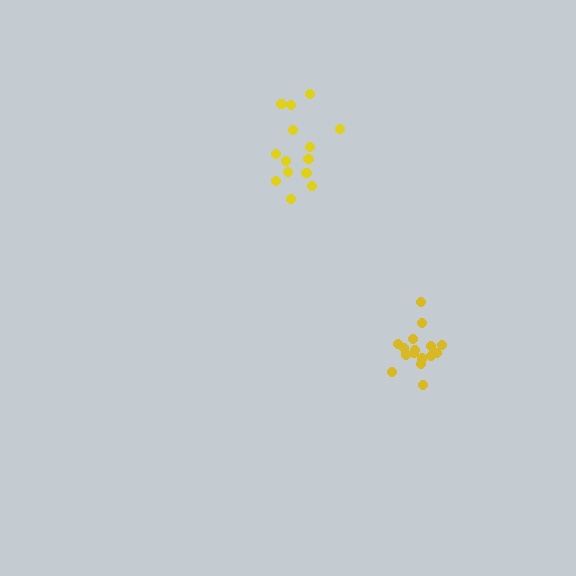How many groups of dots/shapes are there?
There are 2 groups.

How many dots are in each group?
Group 1: 16 dots, Group 2: 14 dots (30 total).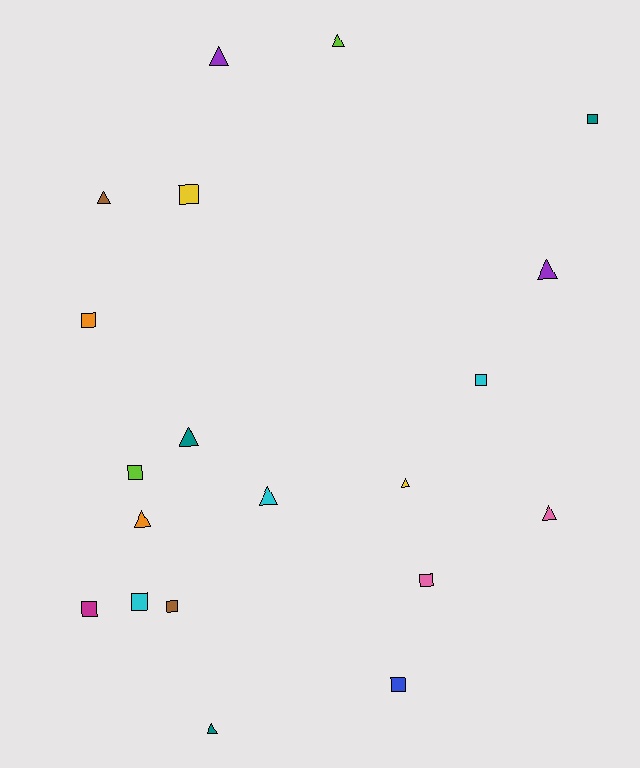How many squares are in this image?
There are 10 squares.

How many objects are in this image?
There are 20 objects.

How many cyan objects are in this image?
There are 3 cyan objects.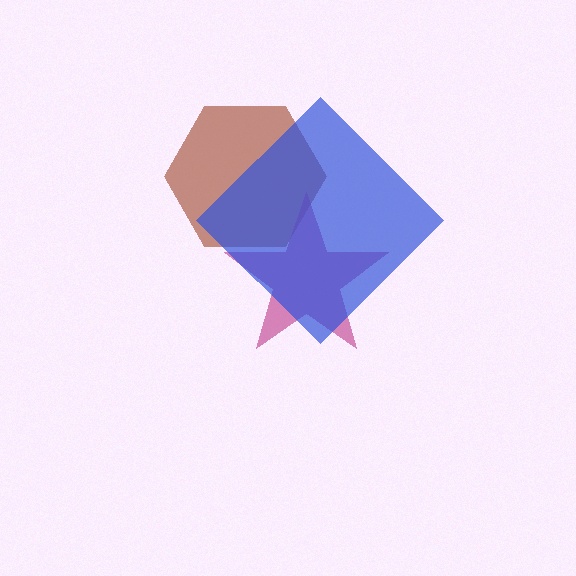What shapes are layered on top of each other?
The layered shapes are: a brown hexagon, a magenta star, a blue diamond.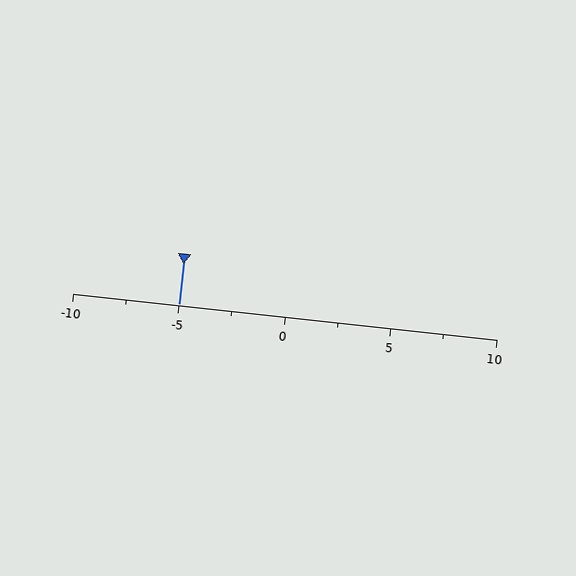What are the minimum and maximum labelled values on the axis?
The axis runs from -10 to 10.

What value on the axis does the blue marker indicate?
The marker indicates approximately -5.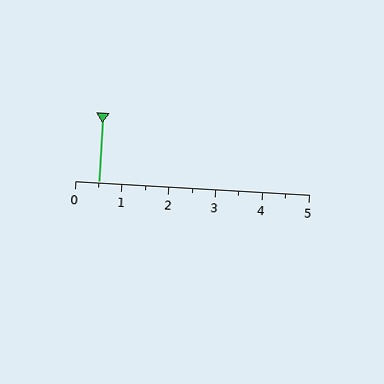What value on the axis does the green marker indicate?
The marker indicates approximately 0.5.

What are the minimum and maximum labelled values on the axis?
The axis runs from 0 to 5.